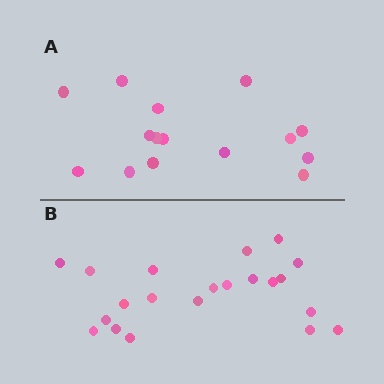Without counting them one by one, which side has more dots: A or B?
Region B (the bottom region) has more dots.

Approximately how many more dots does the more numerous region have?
Region B has about 6 more dots than region A.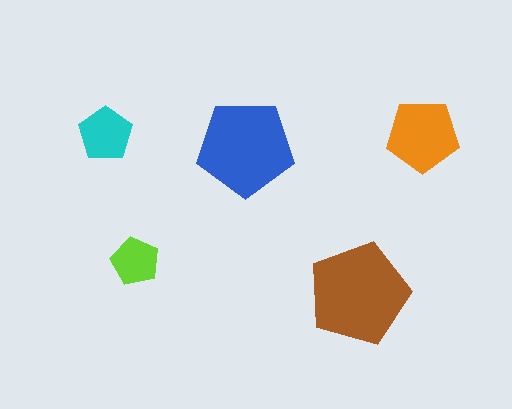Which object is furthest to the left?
The cyan pentagon is leftmost.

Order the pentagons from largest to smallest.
the brown one, the blue one, the orange one, the cyan one, the lime one.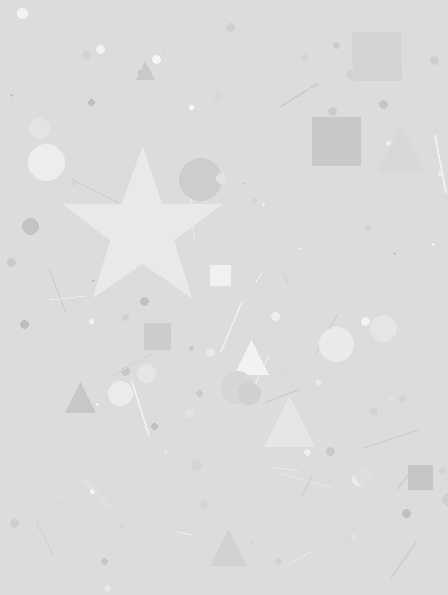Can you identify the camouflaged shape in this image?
The camouflaged shape is a star.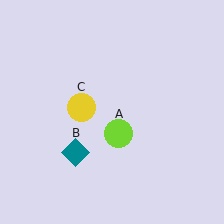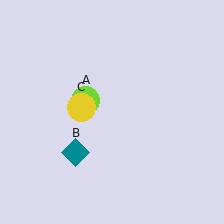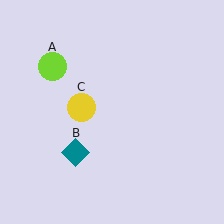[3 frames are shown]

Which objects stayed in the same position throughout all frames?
Teal diamond (object B) and yellow circle (object C) remained stationary.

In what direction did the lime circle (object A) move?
The lime circle (object A) moved up and to the left.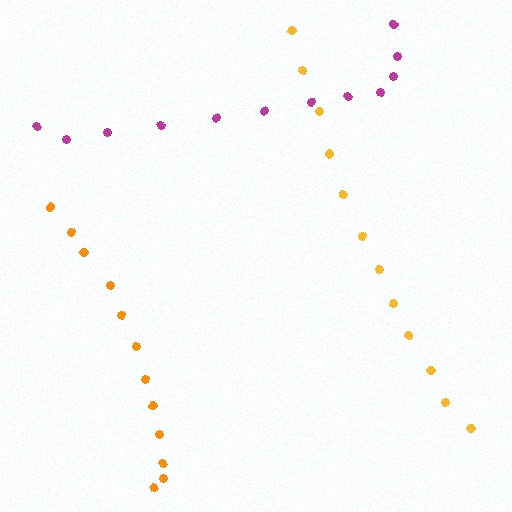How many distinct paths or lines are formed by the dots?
There are 3 distinct paths.